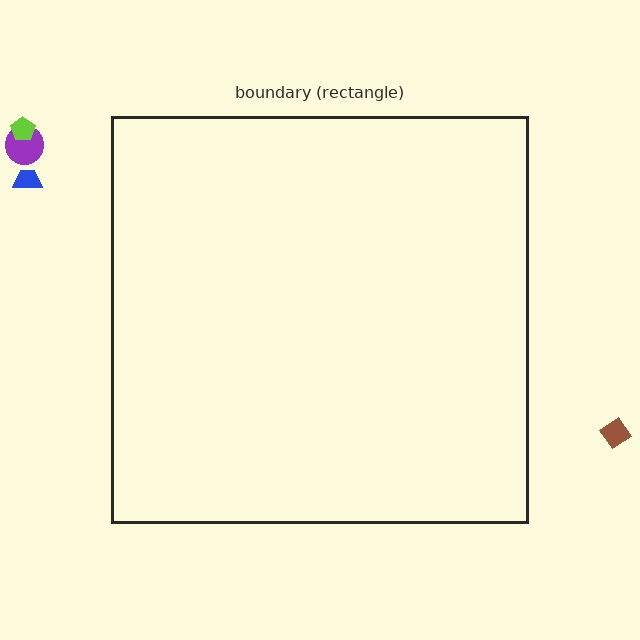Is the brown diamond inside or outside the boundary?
Outside.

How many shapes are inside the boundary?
0 inside, 4 outside.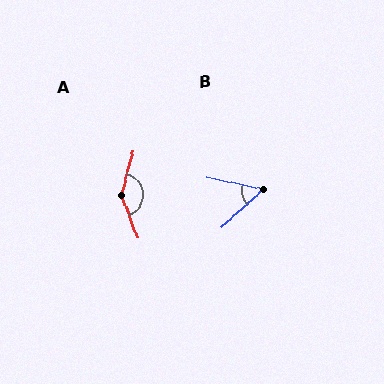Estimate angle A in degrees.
Approximately 145 degrees.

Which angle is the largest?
A, at approximately 145 degrees.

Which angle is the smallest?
B, at approximately 54 degrees.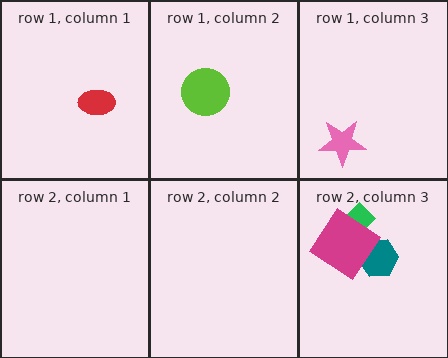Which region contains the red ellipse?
The row 1, column 1 region.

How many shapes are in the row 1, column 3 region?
1.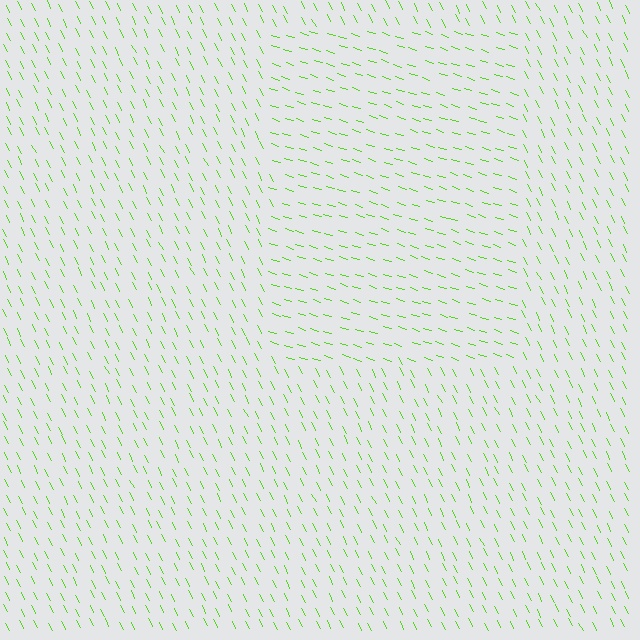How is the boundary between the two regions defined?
The boundary is defined purely by a change in line orientation (approximately 45 degrees difference). All lines are the same color and thickness.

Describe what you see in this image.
The image is filled with small lime line segments. A rectangle region in the image has lines oriented differently from the surrounding lines, creating a visible texture boundary.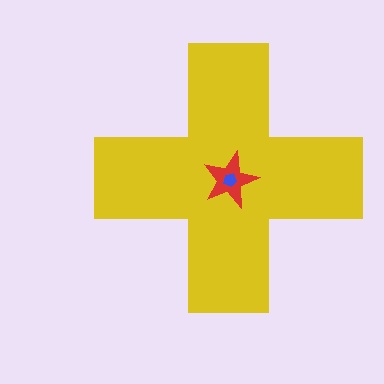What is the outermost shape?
The yellow cross.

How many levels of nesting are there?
3.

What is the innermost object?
The blue pentagon.